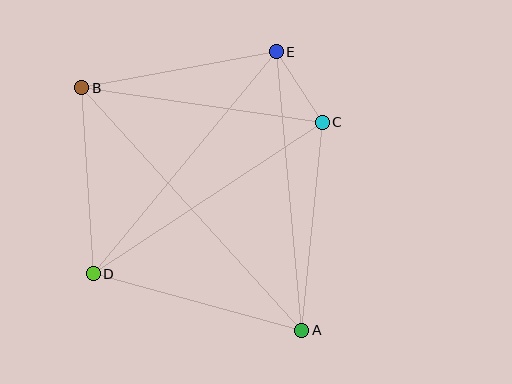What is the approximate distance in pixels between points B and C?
The distance between B and C is approximately 243 pixels.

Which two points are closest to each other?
Points C and E are closest to each other.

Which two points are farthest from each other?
Points A and B are farthest from each other.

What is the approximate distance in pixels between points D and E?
The distance between D and E is approximately 287 pixels.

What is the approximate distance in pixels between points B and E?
The distance between B and E is approximately 198 pixels.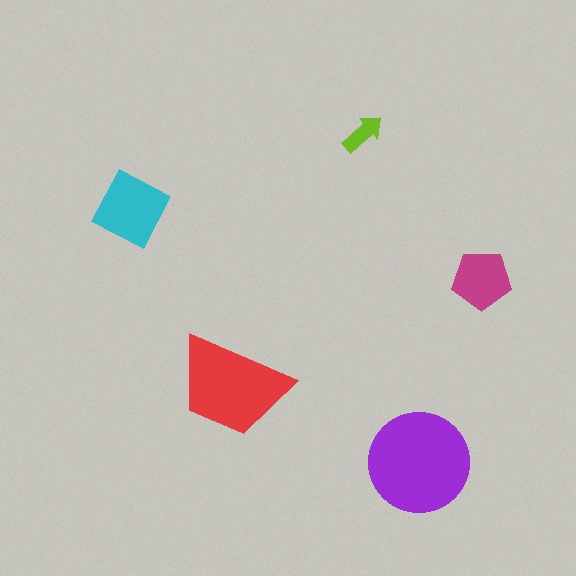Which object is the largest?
The purple circle.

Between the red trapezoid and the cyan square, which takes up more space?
The red trapezoid.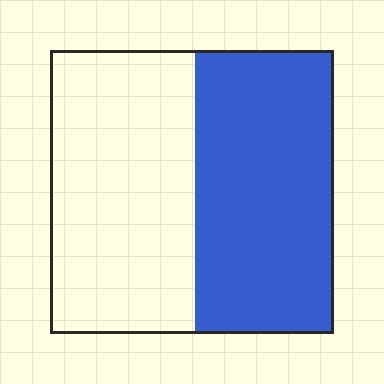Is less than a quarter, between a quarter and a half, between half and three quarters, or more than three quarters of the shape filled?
Between a quarter and a half.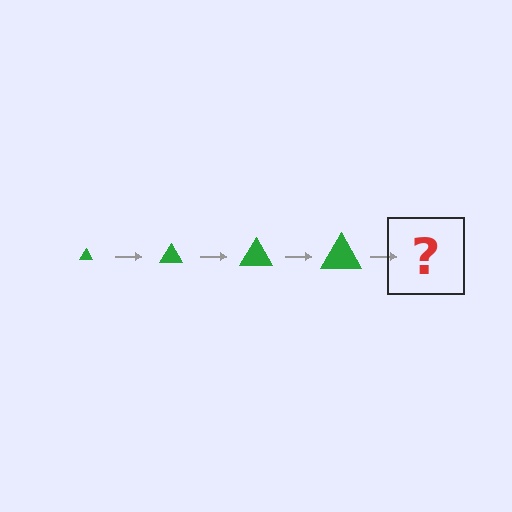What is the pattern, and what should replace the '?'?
The pattern is that the triangle gets progressively larger each step. The '?' should be a green triangle, larger than the previous one.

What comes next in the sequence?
The next element should be a green triangle, larger than the previous one.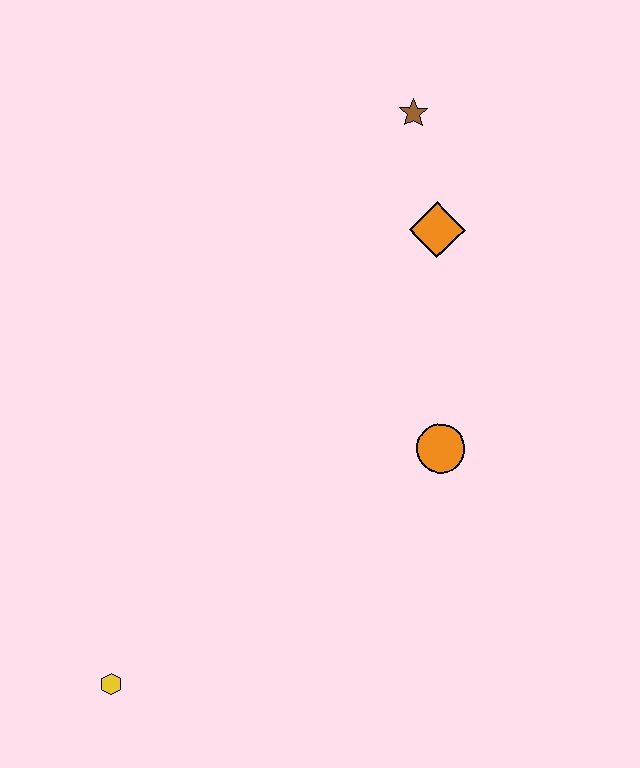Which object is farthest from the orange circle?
The yellow hexagon is farthest from the orange circle.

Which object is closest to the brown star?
The orange diamond is closest to the brown star.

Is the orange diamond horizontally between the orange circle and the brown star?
Yes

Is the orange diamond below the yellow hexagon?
No